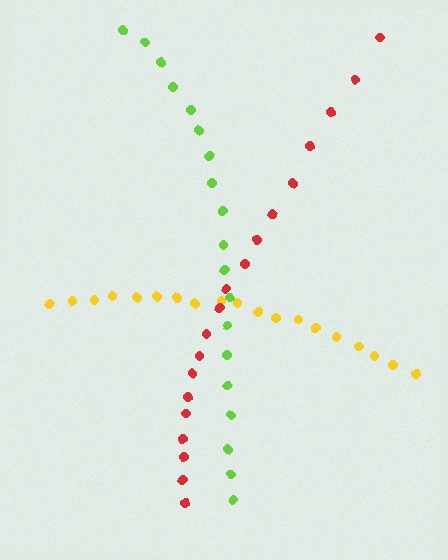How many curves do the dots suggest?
There are 3 distinct paths.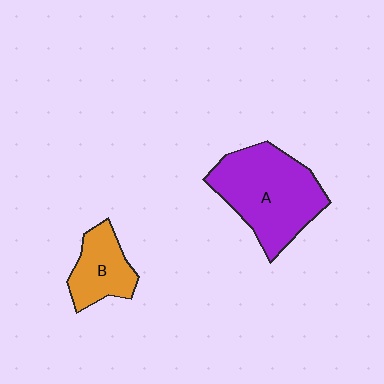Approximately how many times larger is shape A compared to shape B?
Approximately 2.1 times.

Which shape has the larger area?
Shape A (purple).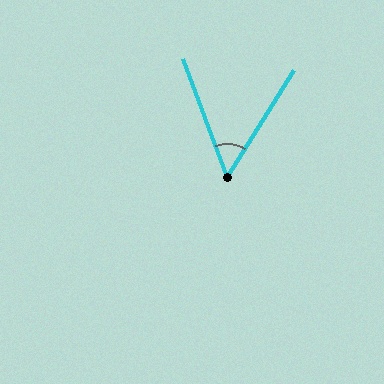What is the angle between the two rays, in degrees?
Approximately 53 degrees.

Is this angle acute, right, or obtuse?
It is acute.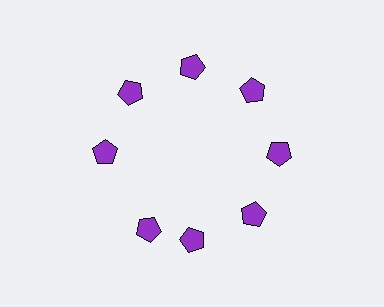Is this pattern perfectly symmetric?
No. The 8 purple pentagons are arranged in a ring, but one element near the 8 o'clock position is rotated out of alignment along the ring, breaking the 8-fold rotational symmetry.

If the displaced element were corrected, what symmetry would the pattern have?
It would have 8-fold rotational symmetry — the pattern would map onto itself every 45 degrees.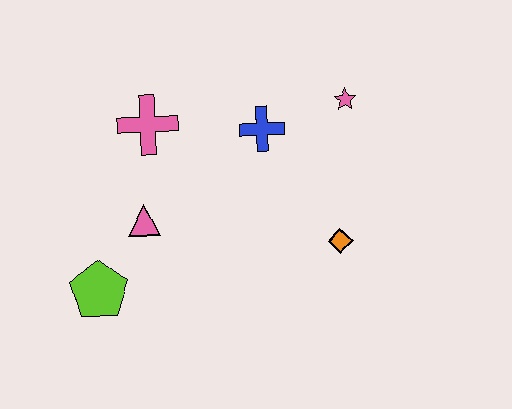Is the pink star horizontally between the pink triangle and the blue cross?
No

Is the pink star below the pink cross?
No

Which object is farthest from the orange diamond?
The lime pentagon is farthest from the orange diamond.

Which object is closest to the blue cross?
The pink star is closest to the blue cross.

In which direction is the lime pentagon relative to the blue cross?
The lime pentagon is to the left of the blue cross.